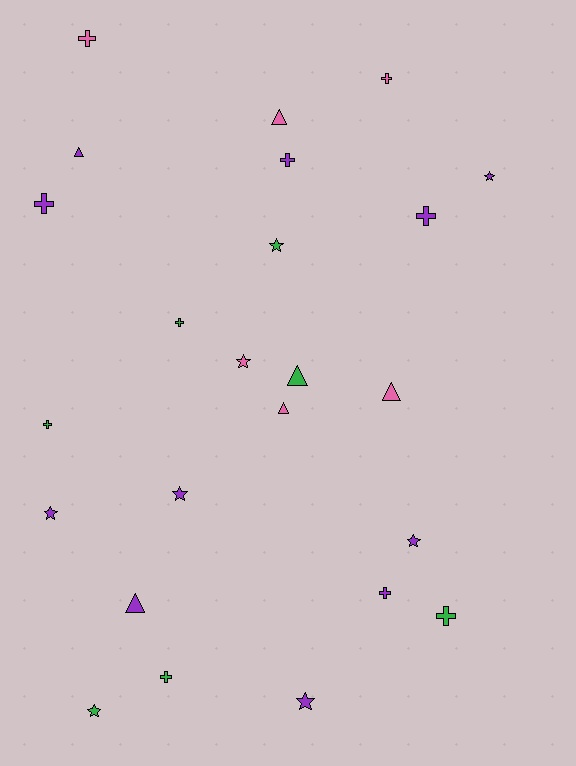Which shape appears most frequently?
Cross, with 10 objects.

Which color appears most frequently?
Purple, with 11 objects.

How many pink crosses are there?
There are 2 pink crosses.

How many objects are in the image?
There are 24 objects.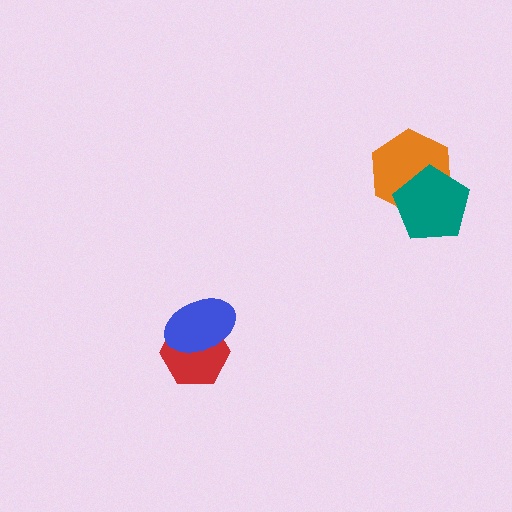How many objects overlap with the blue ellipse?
1 object overlaps with the blue ellipse.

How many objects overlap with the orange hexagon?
1 object overlaps with the orange hexagon.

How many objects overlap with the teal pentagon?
1 object overlaps with the teal pentagon.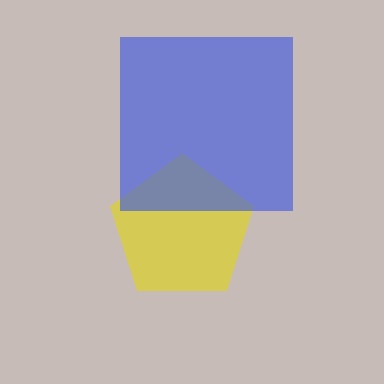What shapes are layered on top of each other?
The layered shapes are: a yellow pentagon, a blue square.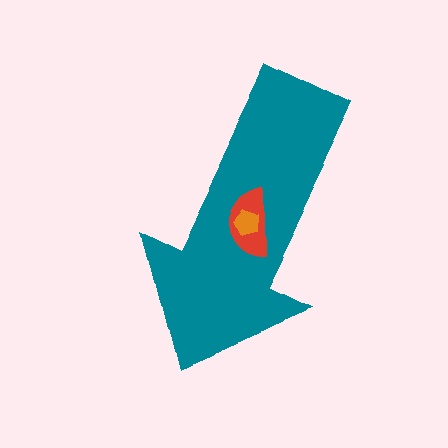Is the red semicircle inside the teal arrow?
Yes.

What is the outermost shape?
The teal arrow.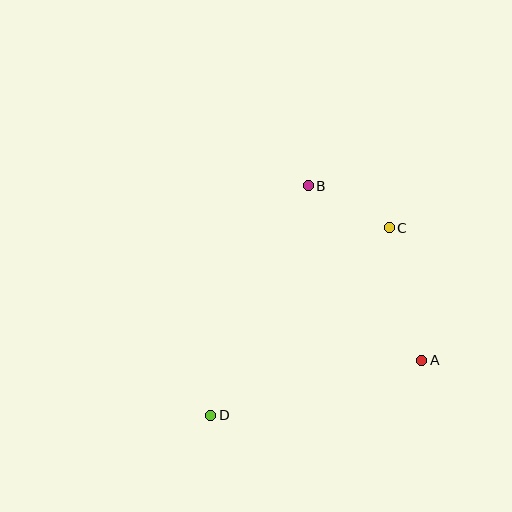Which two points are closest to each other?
Points B and C are closest to each other.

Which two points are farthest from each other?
Points C and D are farthest from each other.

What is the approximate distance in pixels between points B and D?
The distance between B and D is approximately 249 pixels.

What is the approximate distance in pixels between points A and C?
The distance between A and C is approximately 137 pixels.